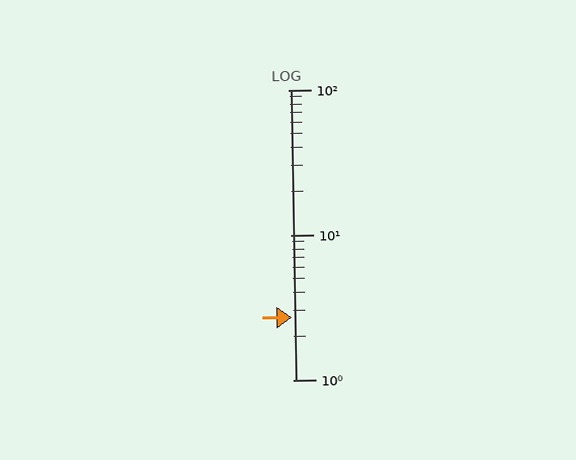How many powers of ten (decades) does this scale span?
The scale spans 2 decades, from 1 to 100.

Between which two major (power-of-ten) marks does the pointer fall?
The pointer is between 1 and 10.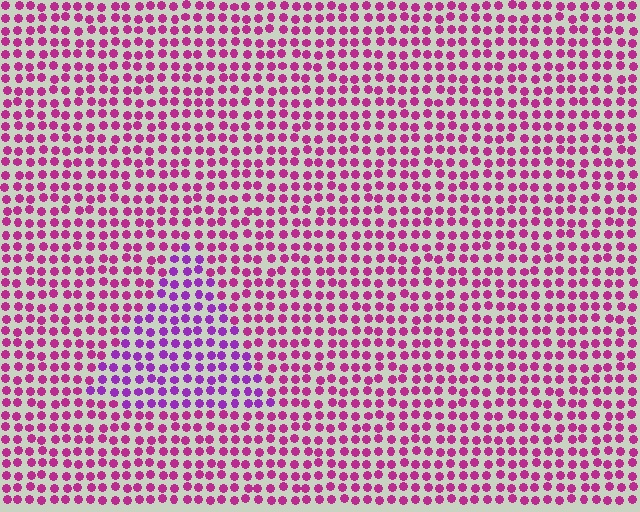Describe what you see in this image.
The image is filled with small magenta elements in a uniform arrangement. A triangle-shaped region is visible where the elements are tinted to a slightly different hue, forming a subtle color boundary.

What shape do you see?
I see a triangle.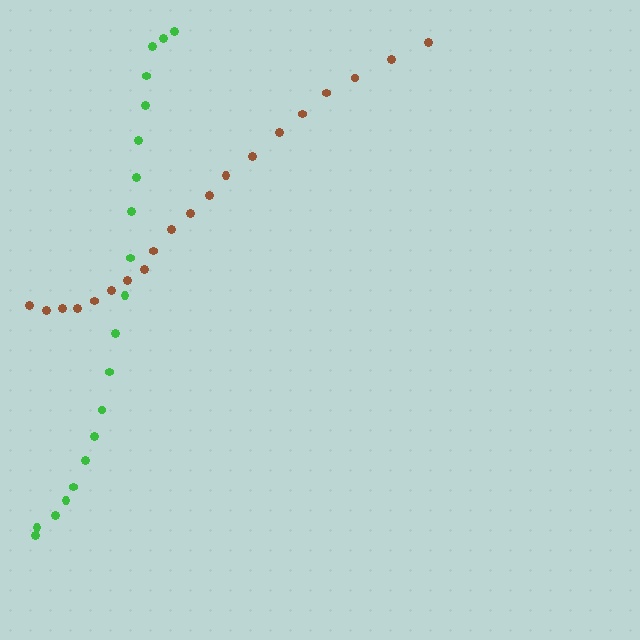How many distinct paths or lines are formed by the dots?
There are 2 distinct paths.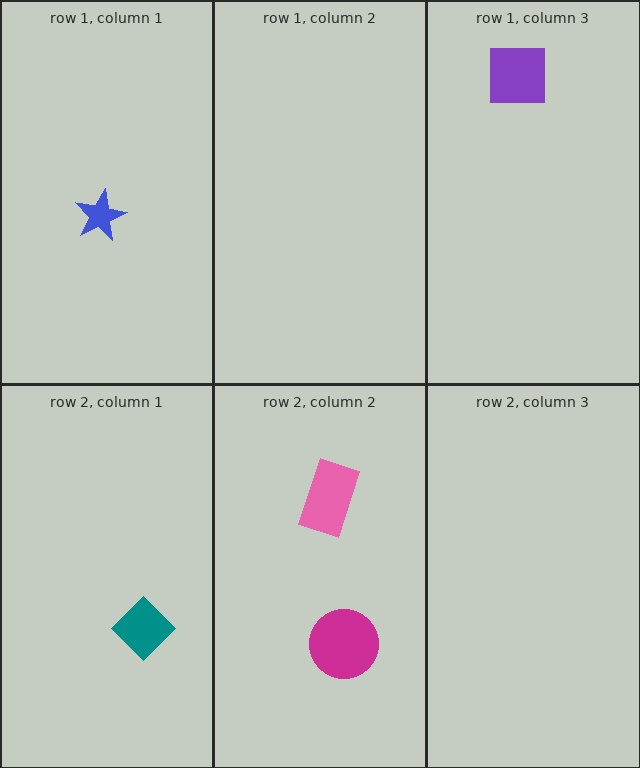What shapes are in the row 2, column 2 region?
The magenta circle, the pink rectangle.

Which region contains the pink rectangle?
The row 2, column 2 region.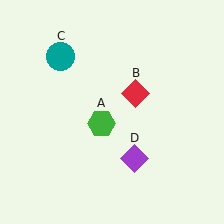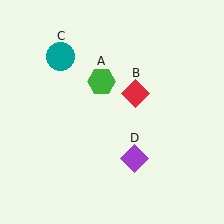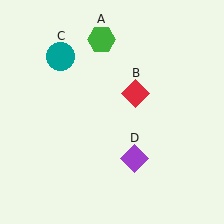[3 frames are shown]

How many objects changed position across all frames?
1 object changed position: green hexagon (object A).